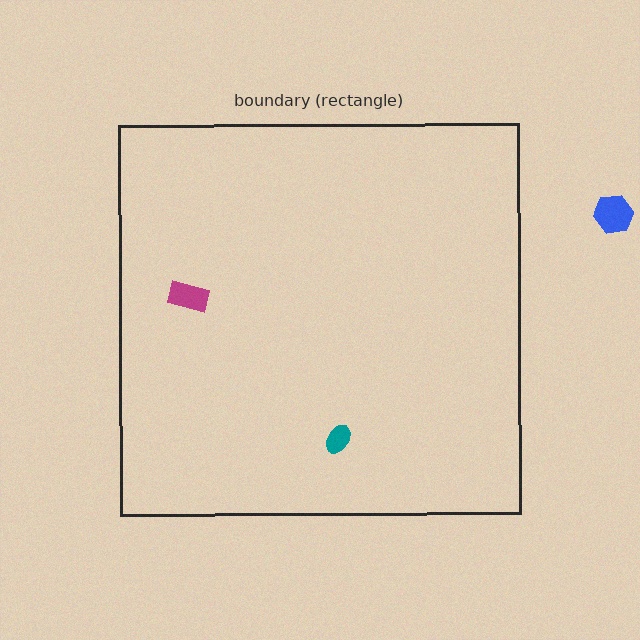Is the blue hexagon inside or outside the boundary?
Outside.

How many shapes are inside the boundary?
2 inside, 1 outside.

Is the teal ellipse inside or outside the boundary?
Inside.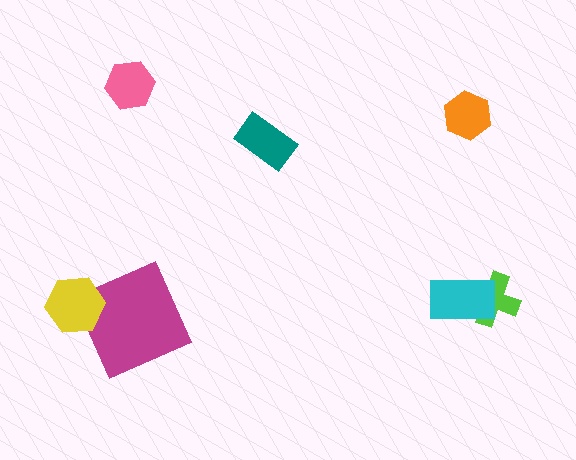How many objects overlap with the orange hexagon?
0 objects overlap with the orange hexagon.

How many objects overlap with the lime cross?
1 object overlaps with the lime cross.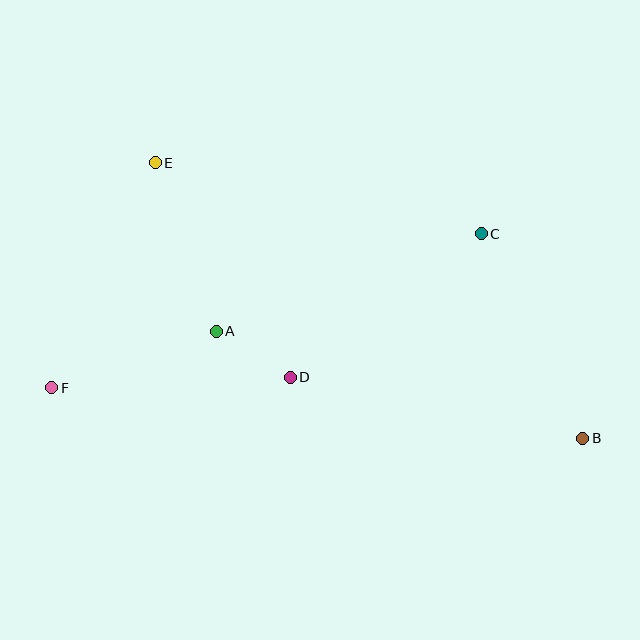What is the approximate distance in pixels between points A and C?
The distance between A and C is approximately 282 pixels.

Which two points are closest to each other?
Points A and D are closest to each other.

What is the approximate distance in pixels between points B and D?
The distance between B and D is approximately 298 pixels.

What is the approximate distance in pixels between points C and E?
The distance between C and E is approximately 334 pixels.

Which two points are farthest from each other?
Points B and F are farthest from each other.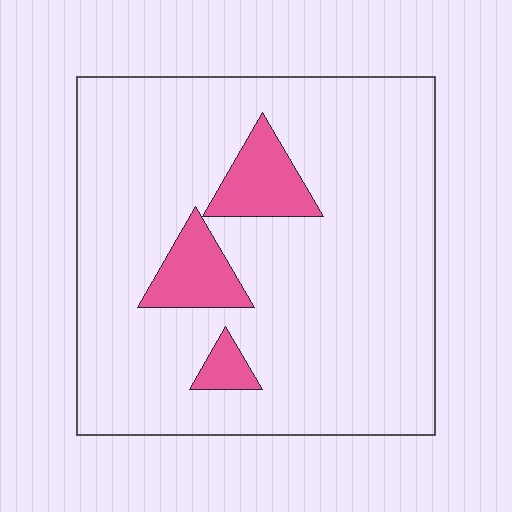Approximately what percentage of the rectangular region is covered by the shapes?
Approximately 10%.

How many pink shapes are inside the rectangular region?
3.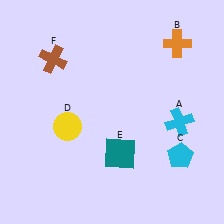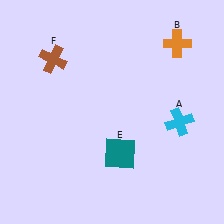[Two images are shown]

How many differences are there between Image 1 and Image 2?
There are 2 differences between the two images.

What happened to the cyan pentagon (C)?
The cyan pentagon (C) was removed in Image 2. It was in the bottom-right area of Image 1.